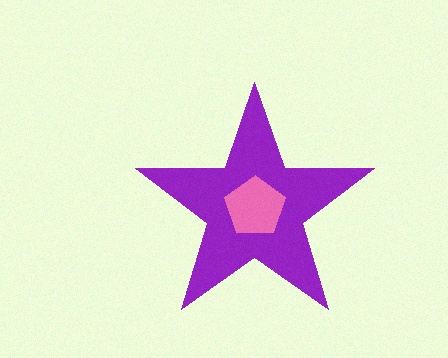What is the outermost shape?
The purple star.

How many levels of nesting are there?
2.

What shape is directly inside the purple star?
The pink pentagon.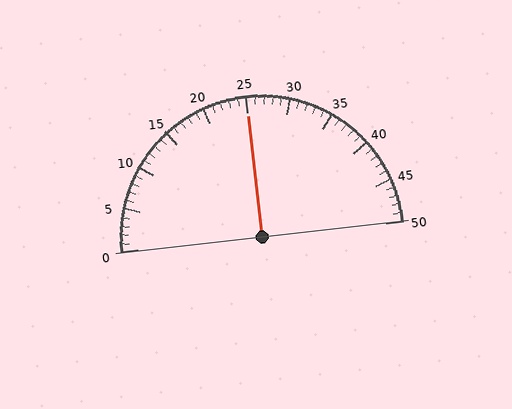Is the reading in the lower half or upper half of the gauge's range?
The reading is in the upper half of the range (0 to 50).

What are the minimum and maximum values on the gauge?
The gauge ranges from 0 to 50.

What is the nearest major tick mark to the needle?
The nearest major tick mark is 25.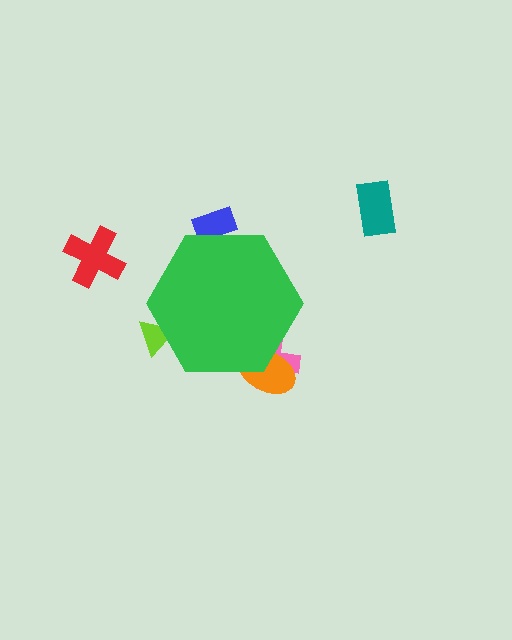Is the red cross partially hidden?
No, the red cross is fully visible.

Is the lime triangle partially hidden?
Yes, the lime triangle is partially hidden behind the green hexagon.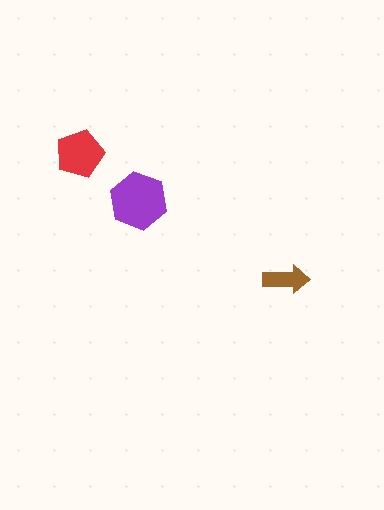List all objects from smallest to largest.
The brown arrow, the red pentagon, the purple hexagon.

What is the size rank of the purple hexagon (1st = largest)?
1st.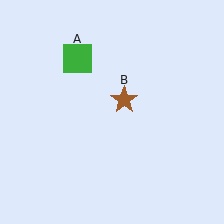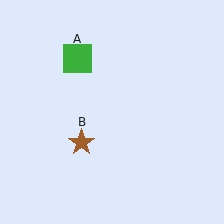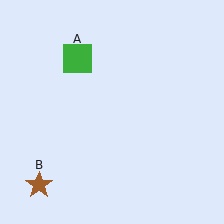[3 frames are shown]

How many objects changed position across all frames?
1 object changed position: brown star (object B).